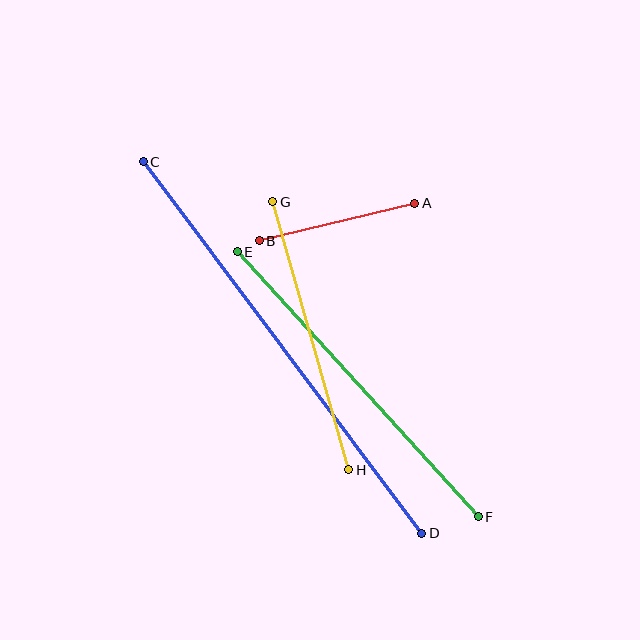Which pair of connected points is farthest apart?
Points C and D are farthest apart.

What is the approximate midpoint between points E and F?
The midpoint is at approximately (358, 384) pixels.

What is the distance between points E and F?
The distance is approximately 358 pixels.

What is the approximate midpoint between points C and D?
The midpoint is at approximately (282, 348) pixels.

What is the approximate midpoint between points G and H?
The midpoint is at approximately (311, 336) pixels.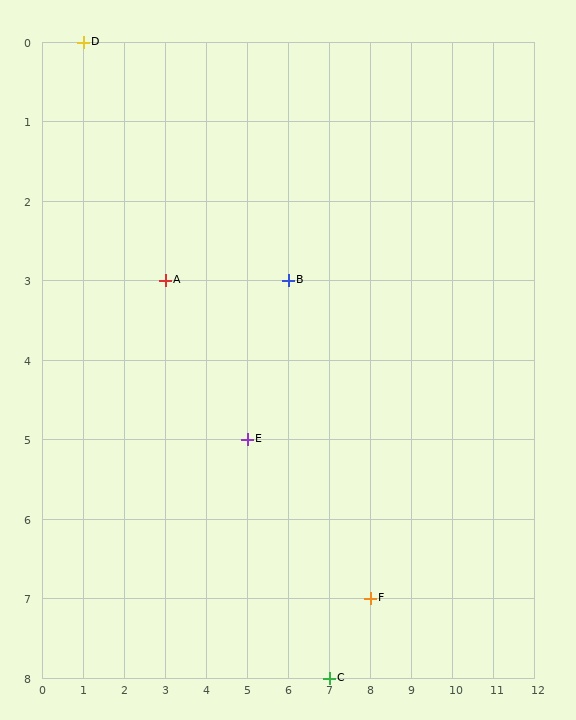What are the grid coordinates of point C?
Point C is at grid coordinates (7, 8).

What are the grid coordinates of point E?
Point E is at grid coordinates (5, 5).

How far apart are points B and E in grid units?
Points B and E are 1 column and 2 rows apart (about 2.2 grid units diagonally).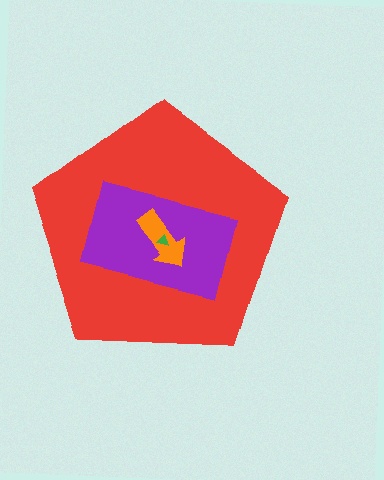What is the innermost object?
The green triangle.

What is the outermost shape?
The red pentagon.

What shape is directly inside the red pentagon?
The purple rectangle.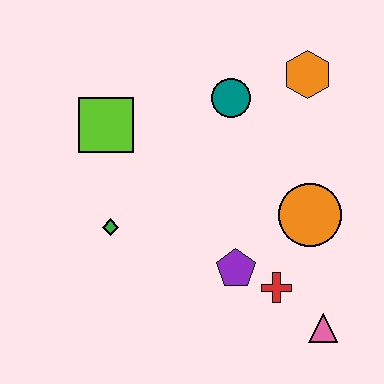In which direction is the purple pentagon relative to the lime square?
The purple pentagon is below the lime square.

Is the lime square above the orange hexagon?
No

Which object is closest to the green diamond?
The lime square is closest to the green diamond.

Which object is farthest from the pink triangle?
The lime square is farthest from the pink triangle.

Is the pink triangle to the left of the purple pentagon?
No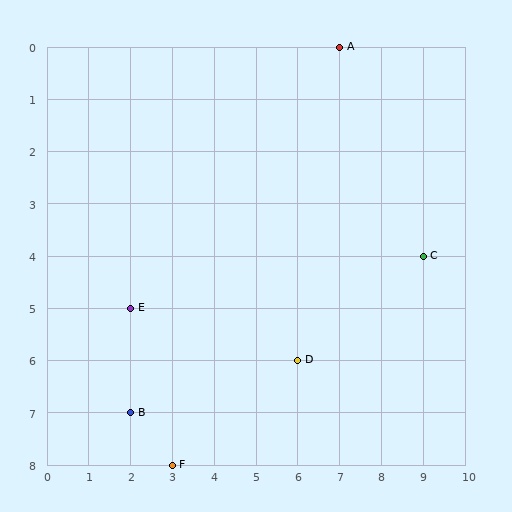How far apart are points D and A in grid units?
Points D and A are 1 column and 6 rows apart (about 6.1 grid units diagonally).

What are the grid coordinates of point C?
Point C is at grid coordinates (9, 4).